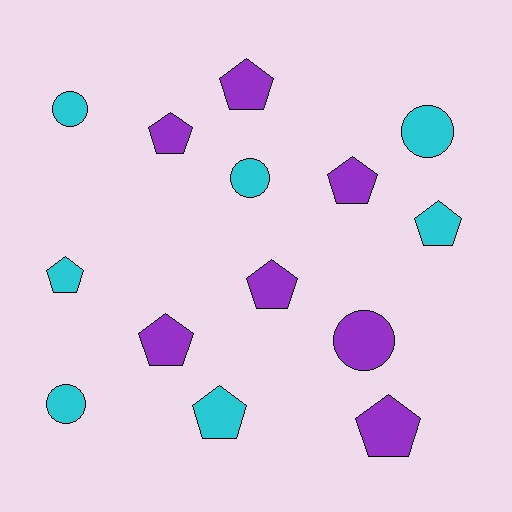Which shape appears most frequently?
Pentagon, with 9 objects.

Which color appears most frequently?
Purple, with 7 objects.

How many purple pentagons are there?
There are 6 purple pentagons.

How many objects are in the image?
There are 14 objects.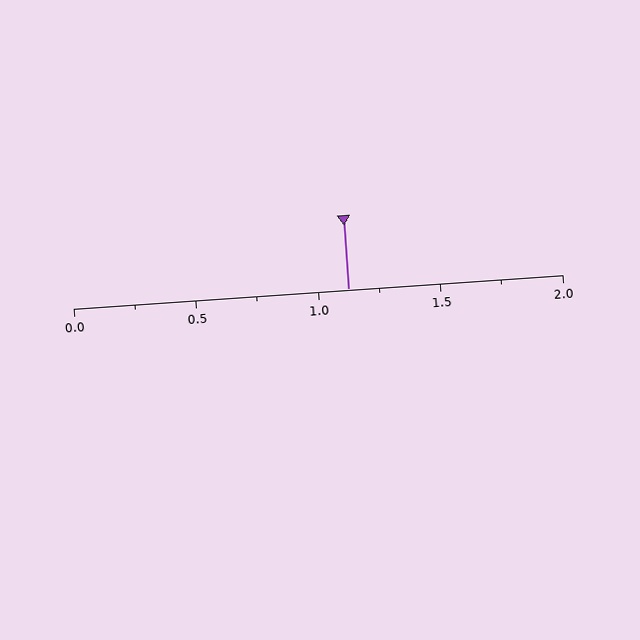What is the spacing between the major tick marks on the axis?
The major ticks are spaced 0.5 apart.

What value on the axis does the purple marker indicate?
The marker indicates approximately 1.12.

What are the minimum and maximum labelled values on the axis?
The axis runs from 0.0 to 2.0.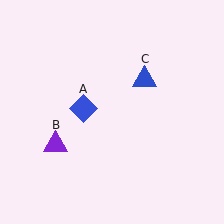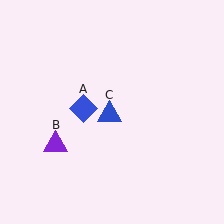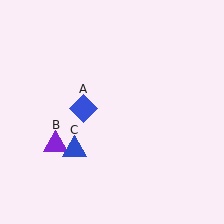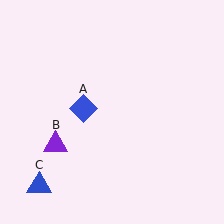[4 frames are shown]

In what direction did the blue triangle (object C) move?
The blue triangle (object C) moved down and to the left.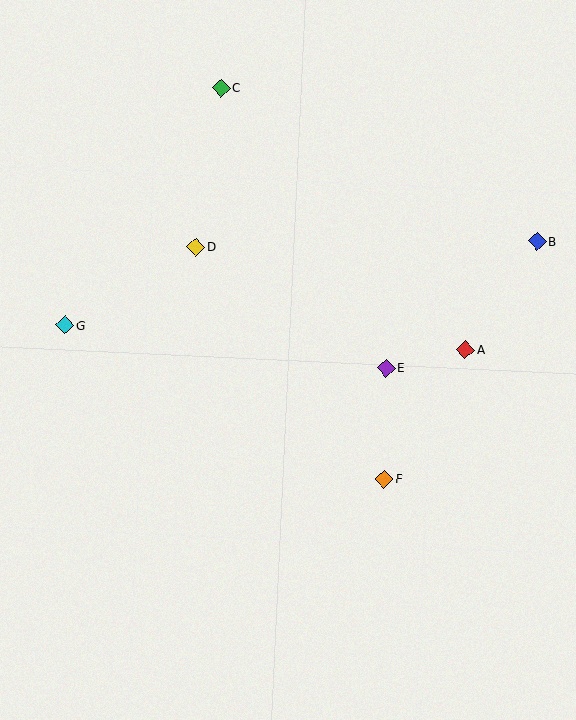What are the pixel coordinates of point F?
Point F is at (384, 479).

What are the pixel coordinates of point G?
Point G is at (65, 325).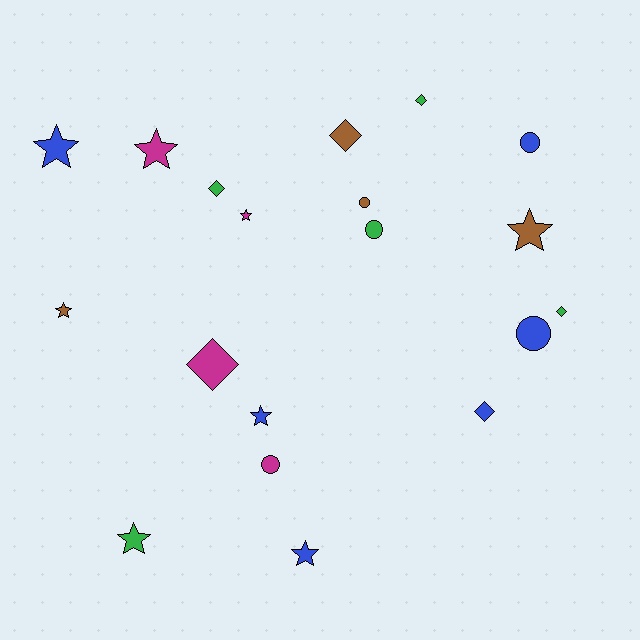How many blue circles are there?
There are 2 blue circles.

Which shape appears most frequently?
Star, with 8 objects.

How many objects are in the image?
There are 19 objects.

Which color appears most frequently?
Blue, with 6 objects.